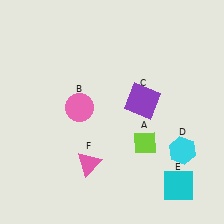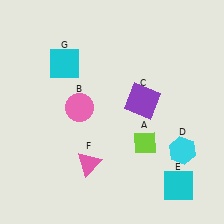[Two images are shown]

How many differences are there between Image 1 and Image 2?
There is 1 difference between the two images.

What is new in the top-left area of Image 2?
A cyan square (G) was added in the top-left area of Image 2.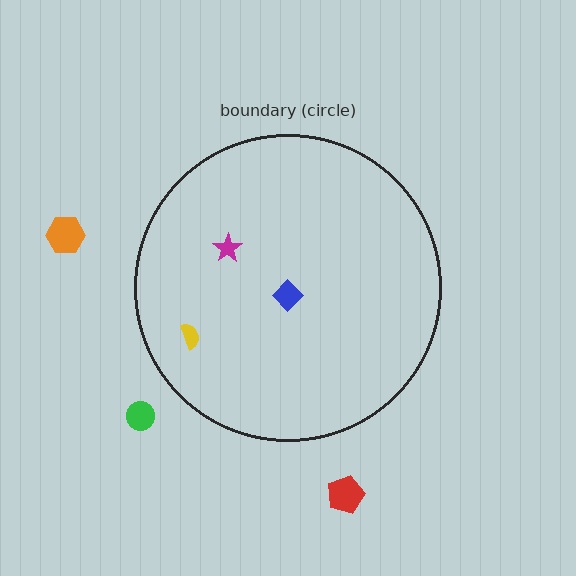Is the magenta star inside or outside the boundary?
Inside.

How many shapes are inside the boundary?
3 inside, 3 outside.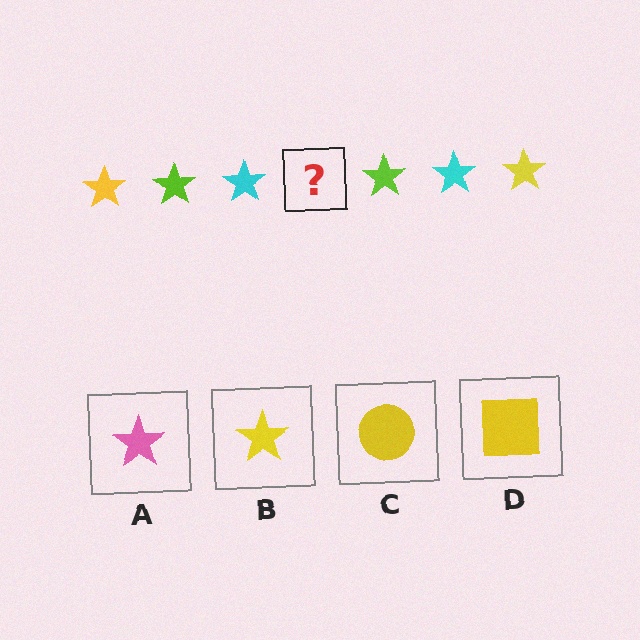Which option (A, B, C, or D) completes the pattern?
B.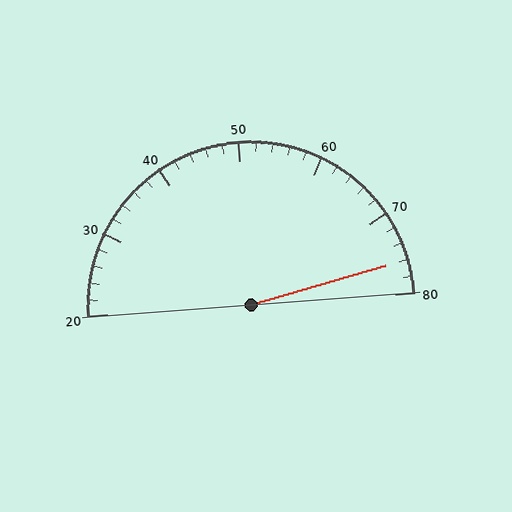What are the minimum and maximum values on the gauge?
The gauge ranges from 20 to 80.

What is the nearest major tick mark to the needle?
The nearest major tick mark is 80.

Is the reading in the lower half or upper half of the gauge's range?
The reading is in the upper half of the range (20 to 80).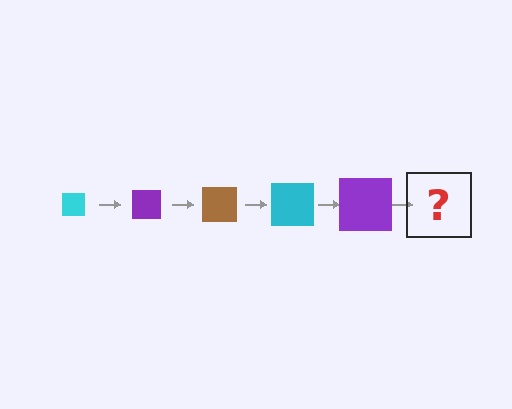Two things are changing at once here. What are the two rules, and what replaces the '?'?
The two rules are that the square grows larger each step and the color cycles through cyan, purple, and brown. The '?' should be a brown square, larger than the previous one.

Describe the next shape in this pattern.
It should be a brown square, larger than the previous one.